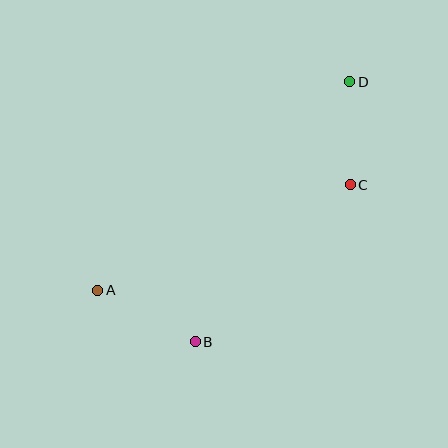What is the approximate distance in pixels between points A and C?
The distance between A and C is approximately 274 pixels.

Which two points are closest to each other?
Points C and D are closest to each other.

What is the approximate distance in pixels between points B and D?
The distance between B and D is approximately 302 pixels.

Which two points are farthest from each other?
Points A and D are farthest from each other.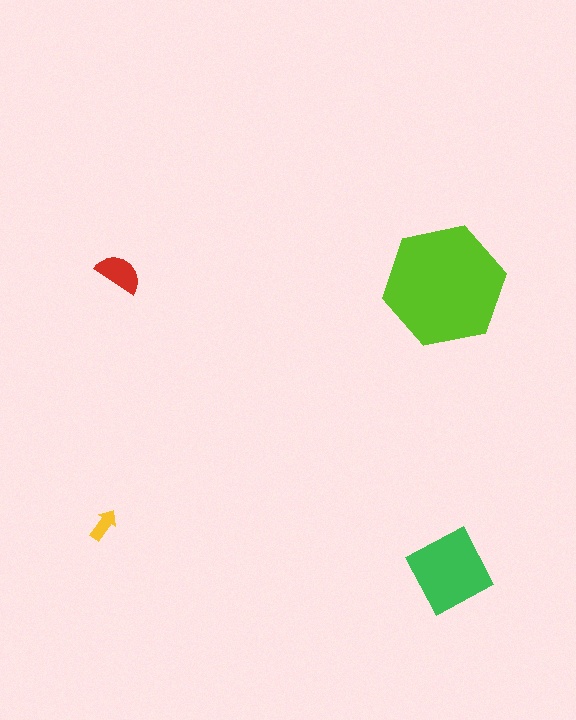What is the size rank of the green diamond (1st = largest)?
2nd.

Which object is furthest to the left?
The yellow arrow is leftmost.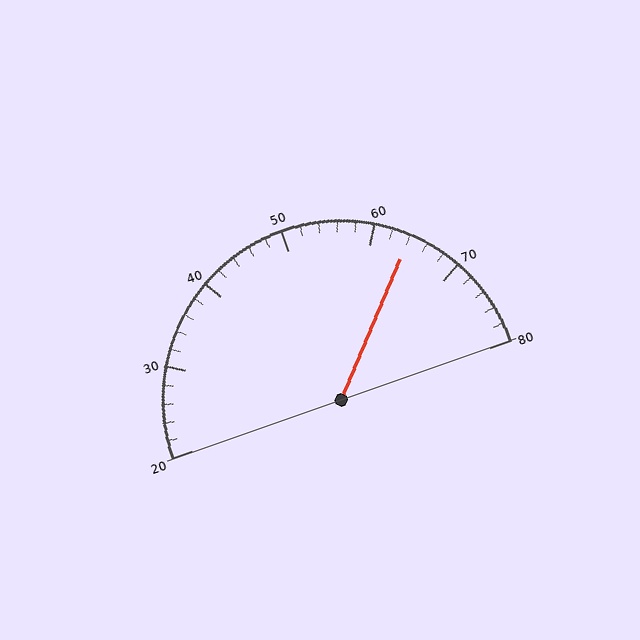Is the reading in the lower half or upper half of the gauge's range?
The reading is in the upper half of the range (20 to 80).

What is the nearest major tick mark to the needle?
The nearest major tick mark is 60.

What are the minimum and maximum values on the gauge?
The gauge ranges from 20 to 80.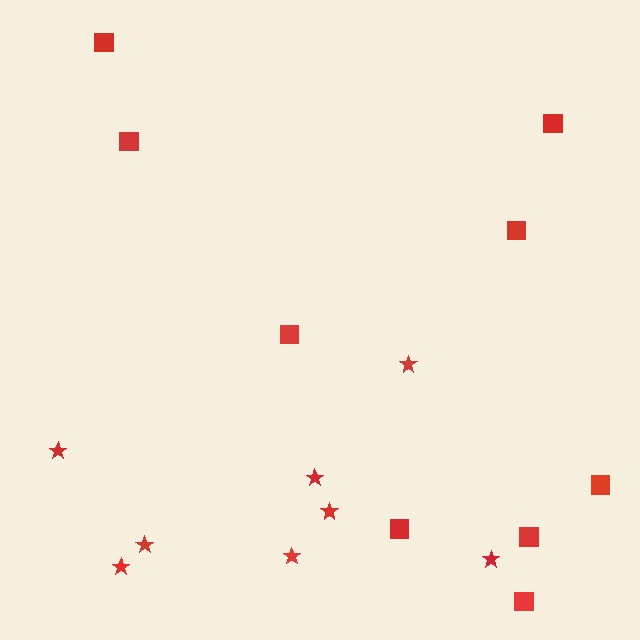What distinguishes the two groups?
There are 2 groups: one group of stars (8) and one group of squares (9).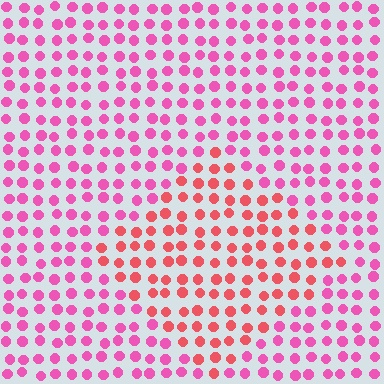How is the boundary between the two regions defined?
The boundary is defined purely by a slight shift in hue (about 33 degrees). Spacing, size, and orientation are identical on both sides.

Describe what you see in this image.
The image is filled with small pink elements in a uniform arrangement. A diamond-shaped region is visible where the elements are tinted to a slightly different hue, forming a subtle color boundary.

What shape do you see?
I see a diamond.